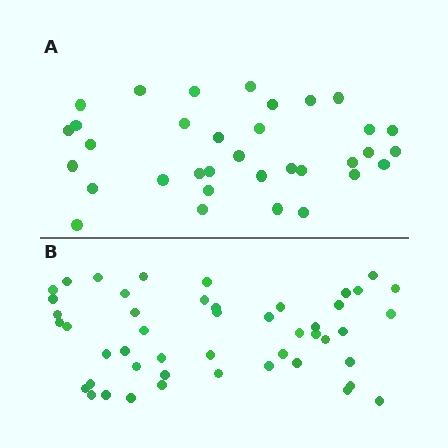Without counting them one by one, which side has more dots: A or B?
Region B (the bottom region) has more dots.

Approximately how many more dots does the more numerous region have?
Region B has approximately 15 more dots than region A.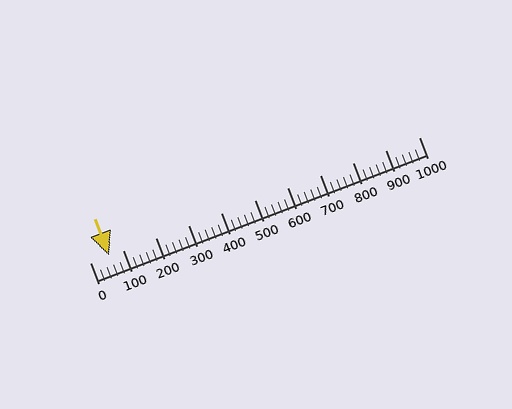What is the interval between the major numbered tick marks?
The major tick marks are spaced 100 units apart.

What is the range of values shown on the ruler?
The ruler shows values from 0 to 1000.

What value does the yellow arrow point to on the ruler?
The yellow arrow points to approximately 57.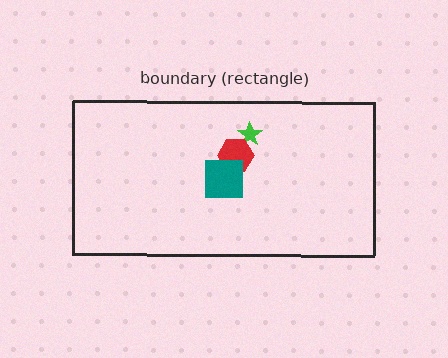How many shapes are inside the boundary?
4 inside, 0 outside.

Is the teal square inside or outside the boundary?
Inside.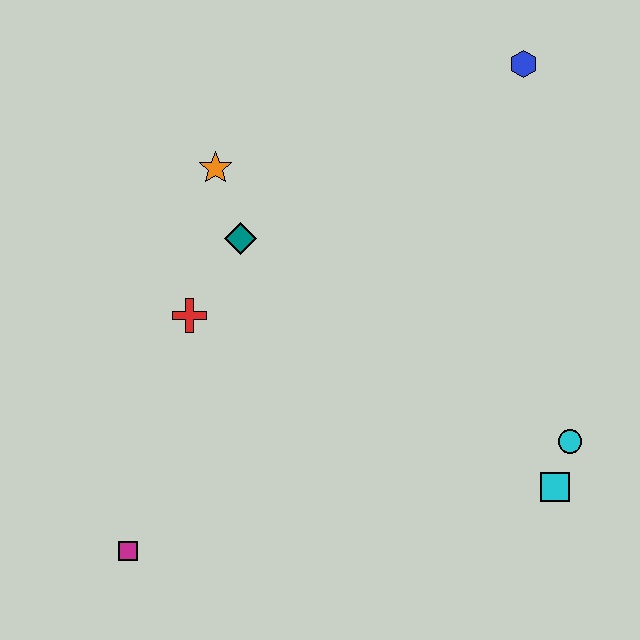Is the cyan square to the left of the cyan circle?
Yes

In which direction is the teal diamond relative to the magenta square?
The teal diamond is above the magenta square.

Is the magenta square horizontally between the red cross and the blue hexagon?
No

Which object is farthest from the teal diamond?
The cyan square is farthest from the teal diamond.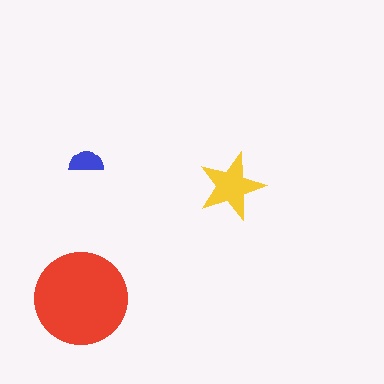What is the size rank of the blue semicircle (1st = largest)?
3rd.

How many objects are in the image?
There are 3 objects in the image.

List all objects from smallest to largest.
The blue semicircle, the yellow star, the red circle.